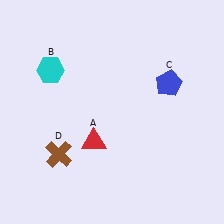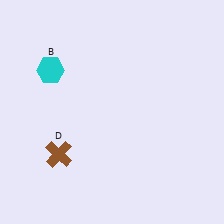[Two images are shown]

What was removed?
The red triangle (A), the blue pentagon (C) were removed in Image 2.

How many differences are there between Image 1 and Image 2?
There are 2 differences between the two images.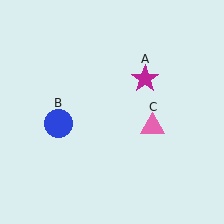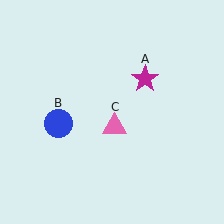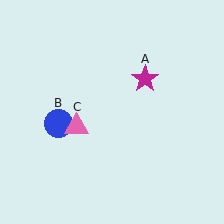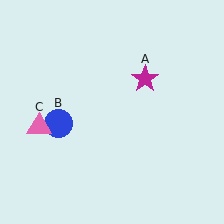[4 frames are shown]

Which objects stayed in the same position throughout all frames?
Magenta star (object A) and blue circle (object B) remained stationary.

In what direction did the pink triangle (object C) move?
The pink triangle (object C) moved left.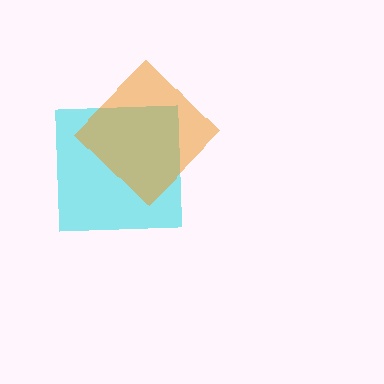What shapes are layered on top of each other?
The layered shapes are: a cyan square, an orange diamond.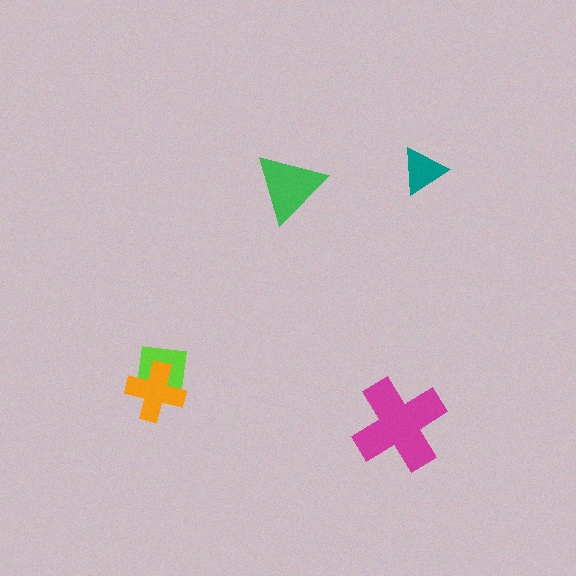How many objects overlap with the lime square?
1 object overlaps with the lime square.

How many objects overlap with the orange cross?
1 object overlaps with the orange cross.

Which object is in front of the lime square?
The orange cross is in front of the lime square.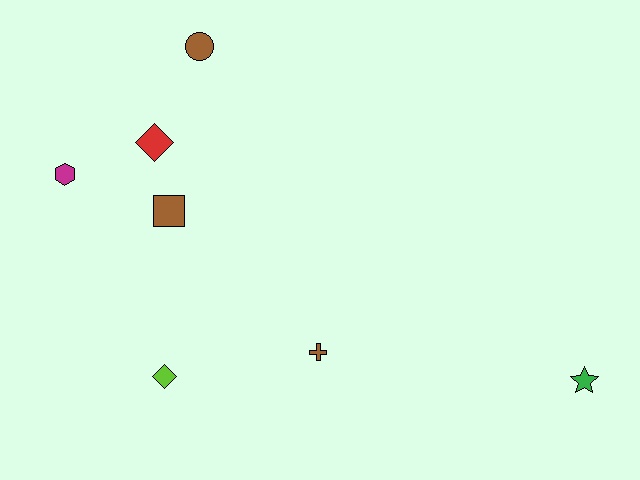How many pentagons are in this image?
There are no pentagons.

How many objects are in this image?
There are 7 objects.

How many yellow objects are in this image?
There are no yellow objects.